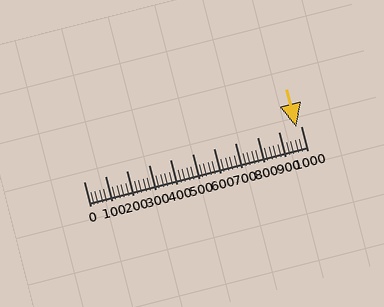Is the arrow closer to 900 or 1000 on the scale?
The arrow is closer to 1000.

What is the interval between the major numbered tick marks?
The major tick marks are spaced 100 units apart.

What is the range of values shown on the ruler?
The ruler shows values from 0 to 1000.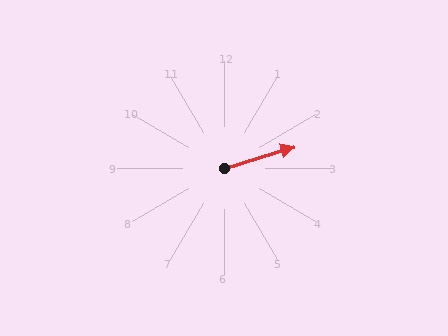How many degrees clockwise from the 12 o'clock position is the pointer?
Approximately 73 degrees.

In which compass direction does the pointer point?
East.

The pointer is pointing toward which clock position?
Roughly 2 o'clock.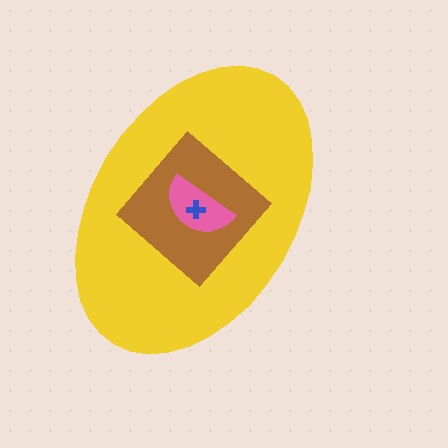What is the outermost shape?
The yellow ellipse.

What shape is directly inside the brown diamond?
The pink semicircle.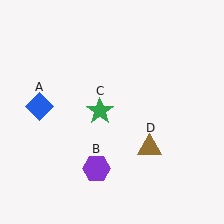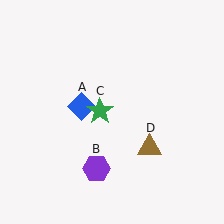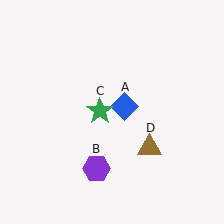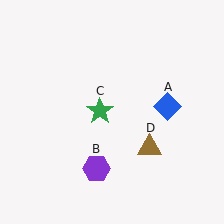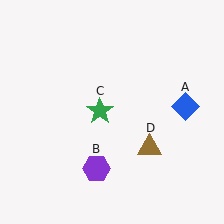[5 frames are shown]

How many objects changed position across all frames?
1 object changed position: blue diamond (object A).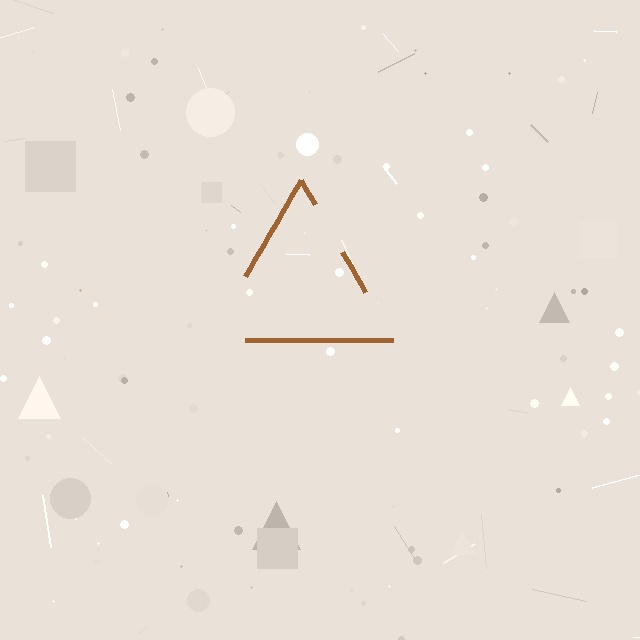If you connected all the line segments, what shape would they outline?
They would outline a triangle.